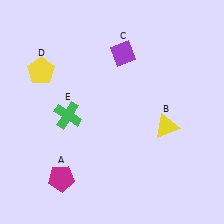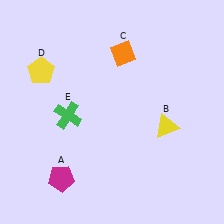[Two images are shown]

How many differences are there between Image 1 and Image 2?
There is 1 difference between the two images.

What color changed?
The diamond (C) changed from purple in Image 1 to orange in Image 2.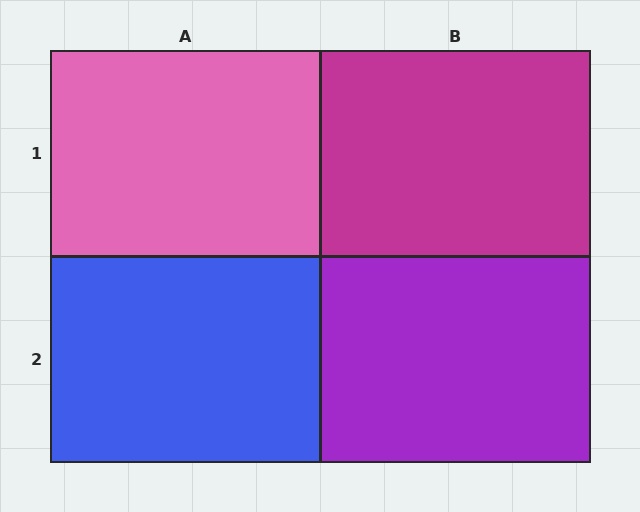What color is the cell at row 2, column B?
Purple.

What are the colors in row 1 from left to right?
Pink, magenta.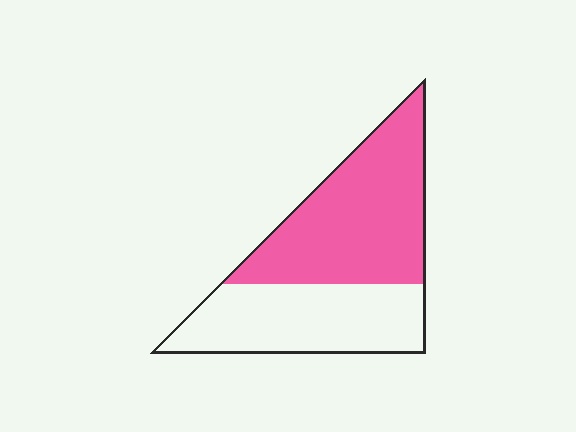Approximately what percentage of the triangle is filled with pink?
Approximately 55%.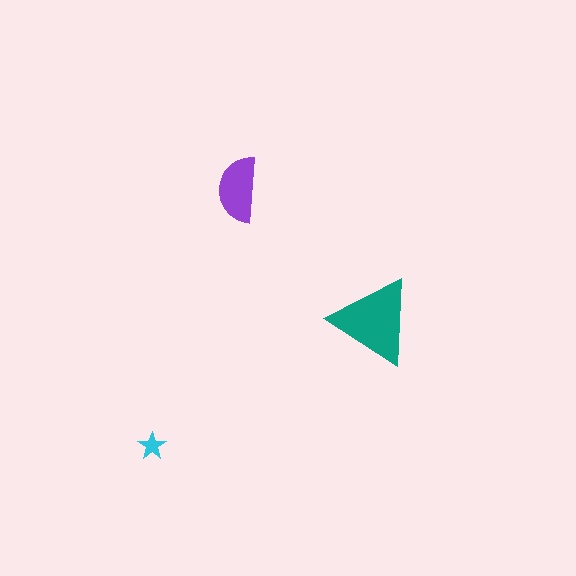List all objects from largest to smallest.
The teal triangle, the purple semicircle, the cyan star.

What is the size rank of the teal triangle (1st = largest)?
1st.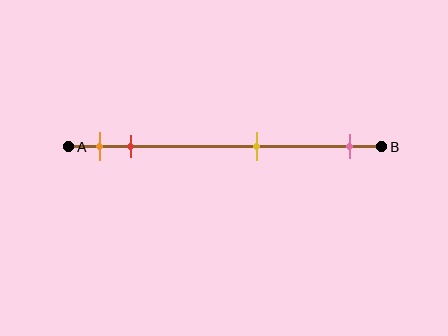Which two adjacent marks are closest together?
The orange and red marks are the closest adjacent pair.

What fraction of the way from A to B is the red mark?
The red mark is approximately 20% (0.2) of the way from A to B.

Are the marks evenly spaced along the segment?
No, the marks are not evenly spaced.